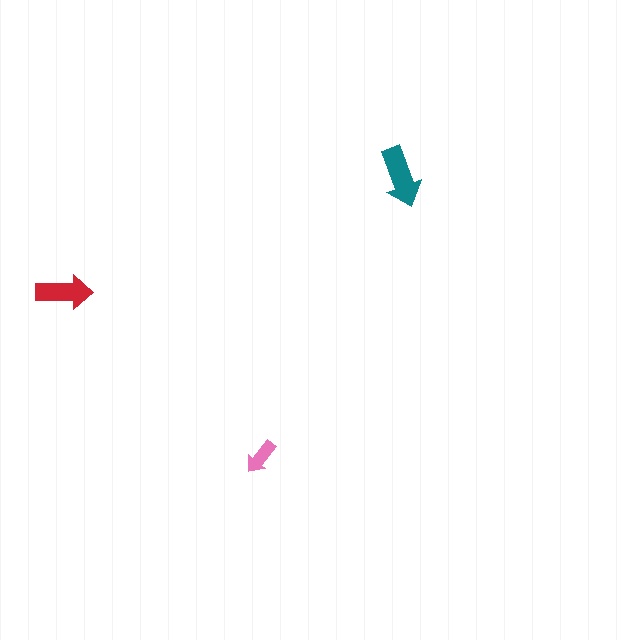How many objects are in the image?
There are 3 objects in the image.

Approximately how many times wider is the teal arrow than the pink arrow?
About 1.5 times wider.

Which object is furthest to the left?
The red arrow is leftmost.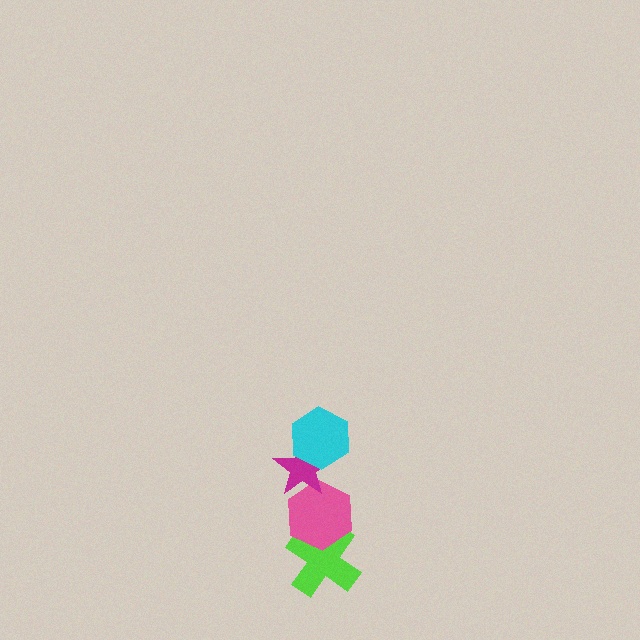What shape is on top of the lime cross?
The pink hexagon is on top of the lime cross.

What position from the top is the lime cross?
The lime cross is 4th from the top.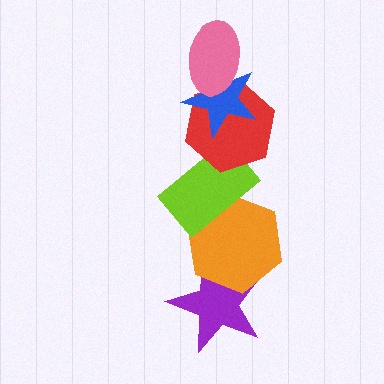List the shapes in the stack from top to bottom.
From top to bottom: the pink ellipse, the blue star, the red hexagon, the lime rectangle, the orange hexagon, the purple star.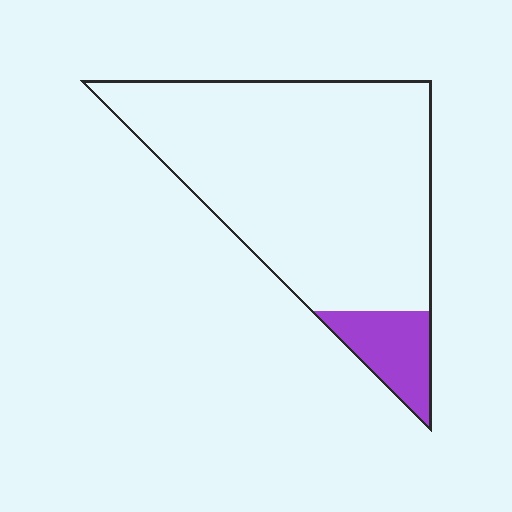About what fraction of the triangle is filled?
About one eighth (1/8).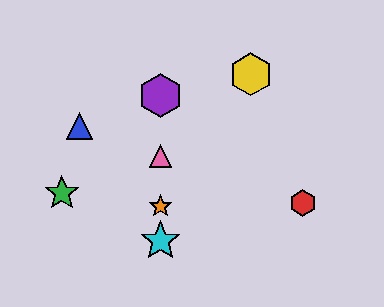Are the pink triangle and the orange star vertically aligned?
Yes, both are at x≈160.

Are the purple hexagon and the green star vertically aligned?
No, the purple hexagon is at x≈160 and the green star is at x≈62.